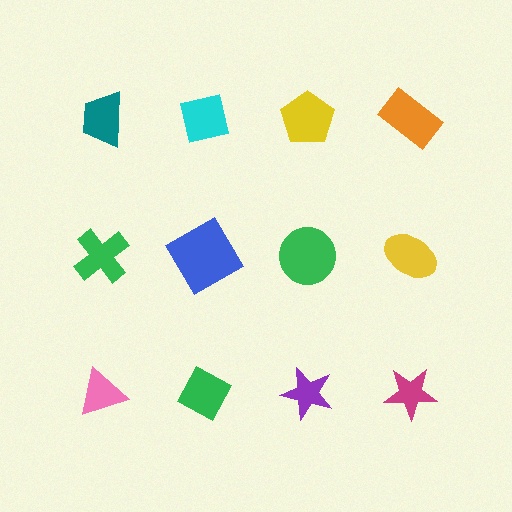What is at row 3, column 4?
A magenta star.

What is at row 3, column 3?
A purple star.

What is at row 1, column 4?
An orange rectangle.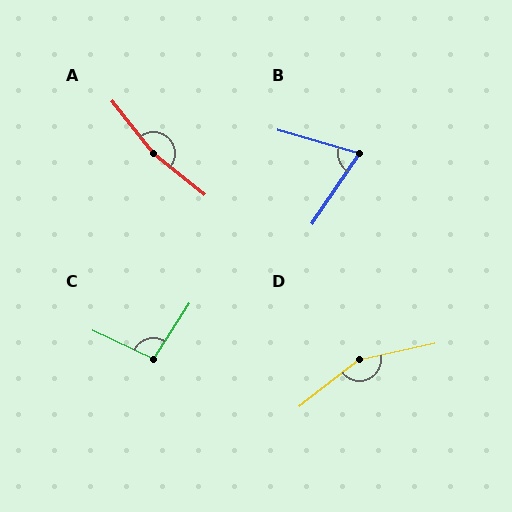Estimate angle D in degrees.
Approximately 154 degrees.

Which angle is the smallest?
B, at approximately 72 degrees.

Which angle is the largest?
A, at approximately 167 degrees.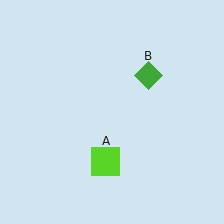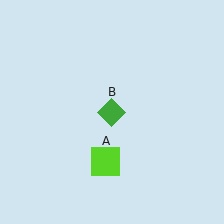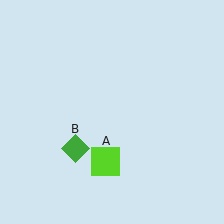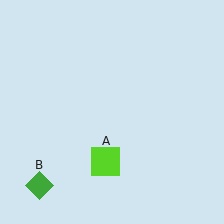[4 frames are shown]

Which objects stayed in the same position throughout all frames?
Lime square (object A) remained stationary.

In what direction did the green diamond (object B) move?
The green diamond (object B) moved down and to the left.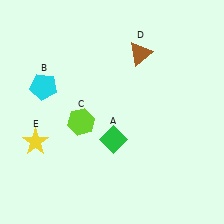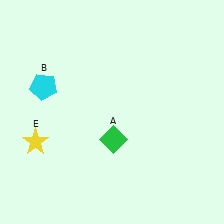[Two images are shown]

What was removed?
The brown triangle (D), the lime hexagon (C) were removed in Image 2.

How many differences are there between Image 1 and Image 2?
There are 2 differences between the two images.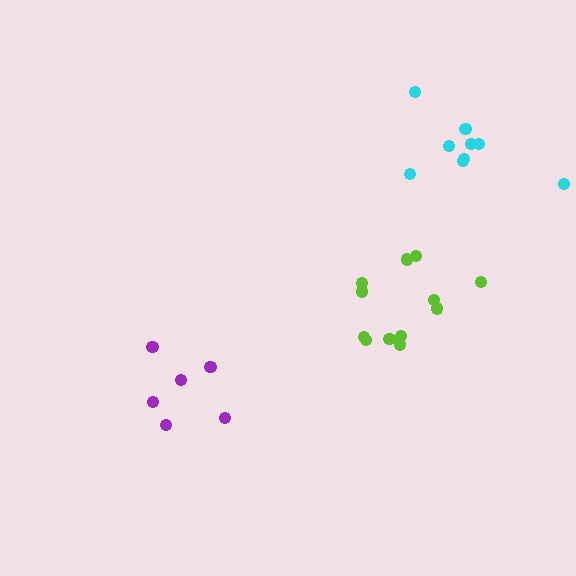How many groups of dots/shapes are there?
There are 3 groups.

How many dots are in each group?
Group 1: 12 dots, Group 2: 9 dots, Group 3: 6 dots (27 total).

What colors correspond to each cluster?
The clusters are colored: lime, cyan, purple.